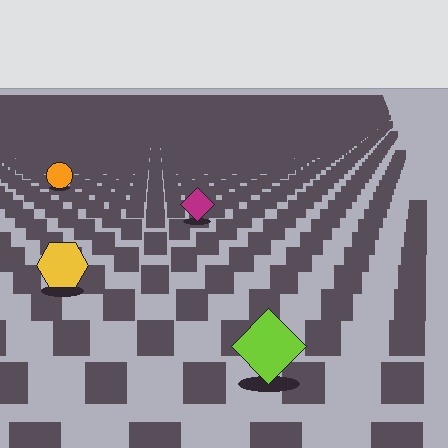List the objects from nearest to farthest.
From nearest to farthest: the lime diamond, the yellow hexagon, the magenta diamond, the orange circle.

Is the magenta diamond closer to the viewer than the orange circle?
Yes. The magenta diamond is closer — you can tell from the texture gradient: the ground texture is coarser near it.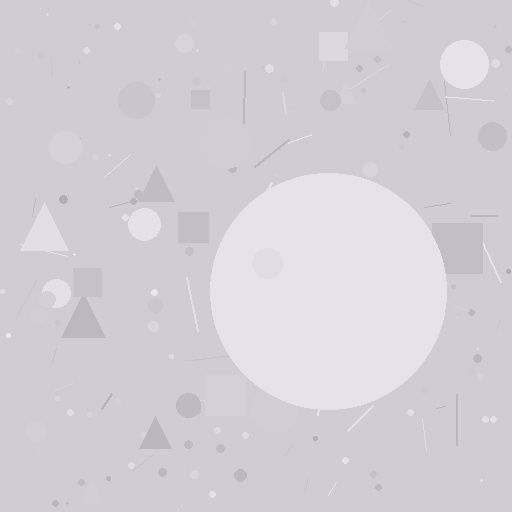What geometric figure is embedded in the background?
A circle is embedded in the background.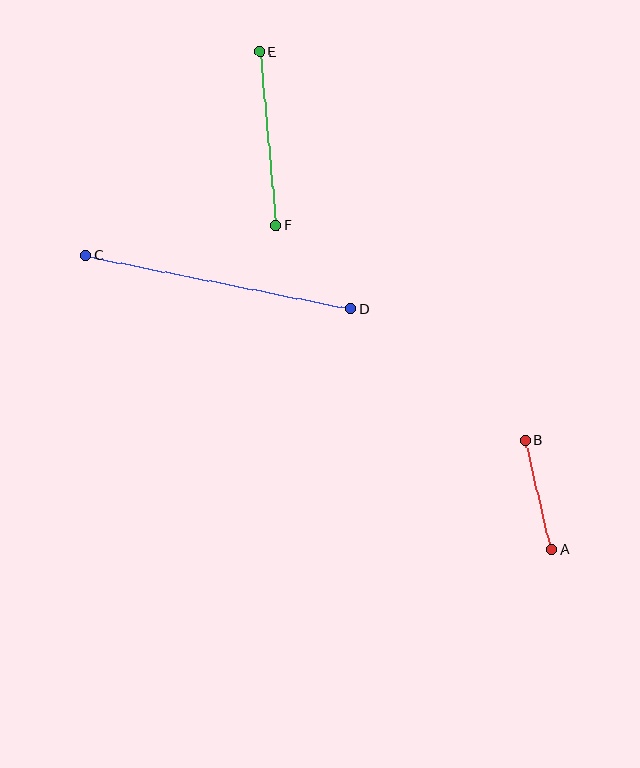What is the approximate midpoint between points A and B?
The midpoint is at approximately (539, 495) pixels.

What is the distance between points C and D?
The distance is approximately 271 pixels.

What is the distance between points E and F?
The distance is approximately 174 pixels.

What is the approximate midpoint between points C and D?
The midpoint is at approximately (218, 282) pixels.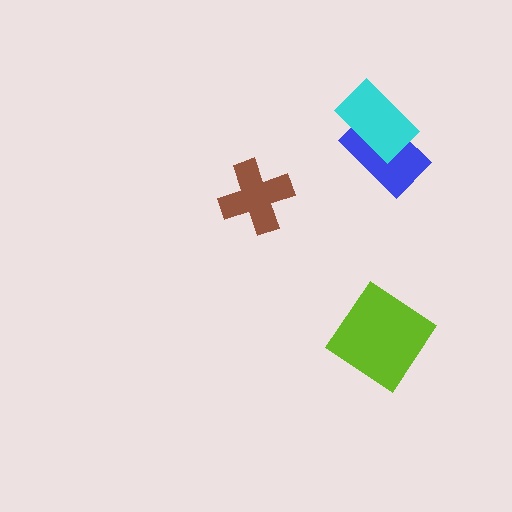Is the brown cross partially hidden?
No, no other shape covers it.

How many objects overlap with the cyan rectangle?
1 object overlaps with the cyan rectangle.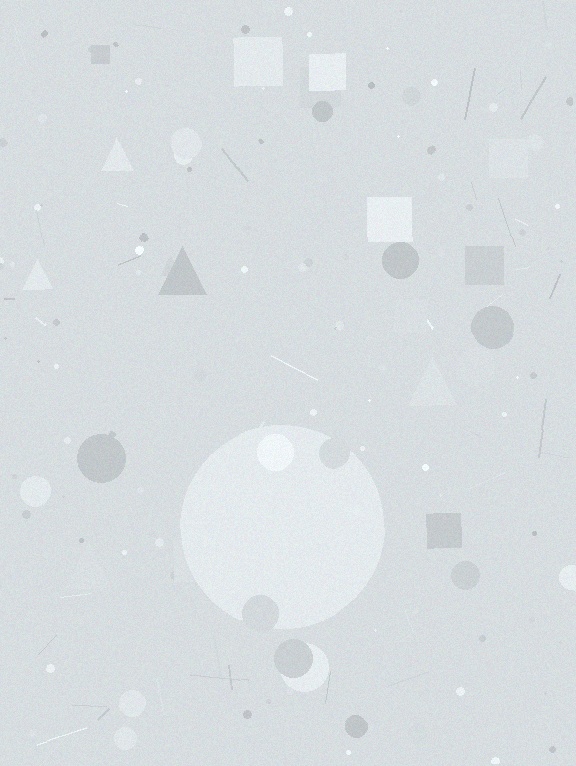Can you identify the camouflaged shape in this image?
The camouflaged shape is a circle.